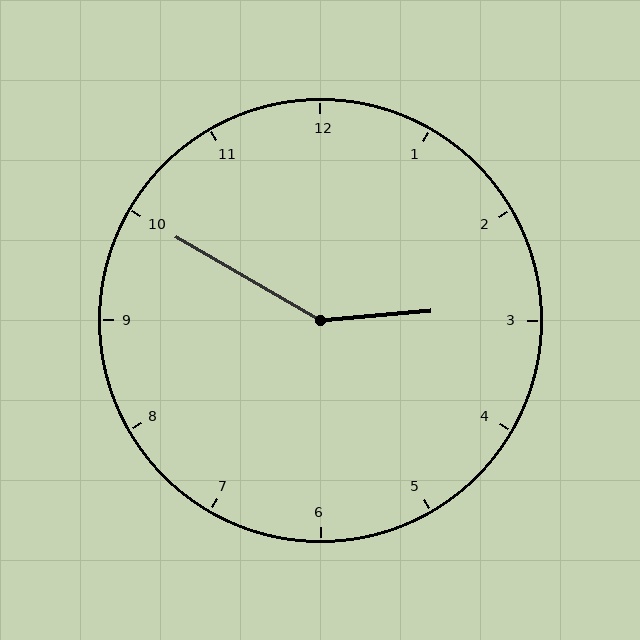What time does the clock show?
2:50.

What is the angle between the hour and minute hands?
Approximately 145 degrees.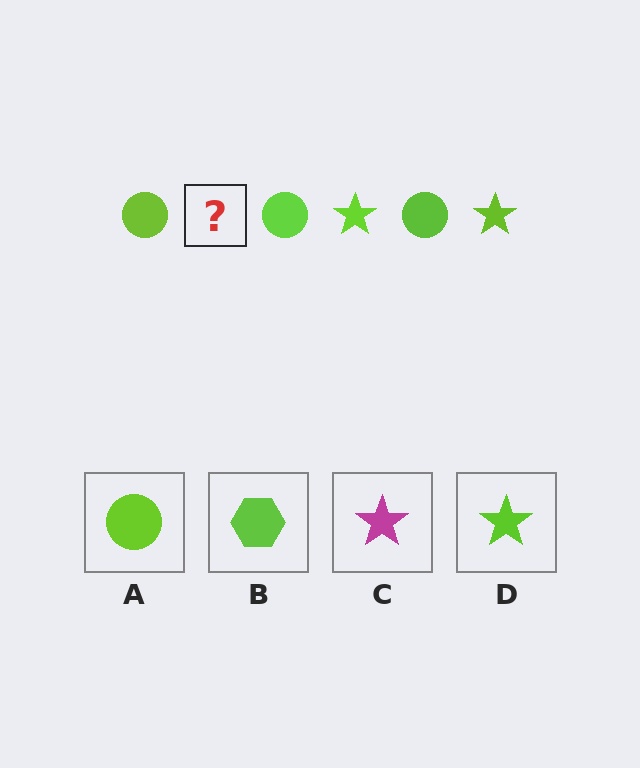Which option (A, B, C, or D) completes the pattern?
D.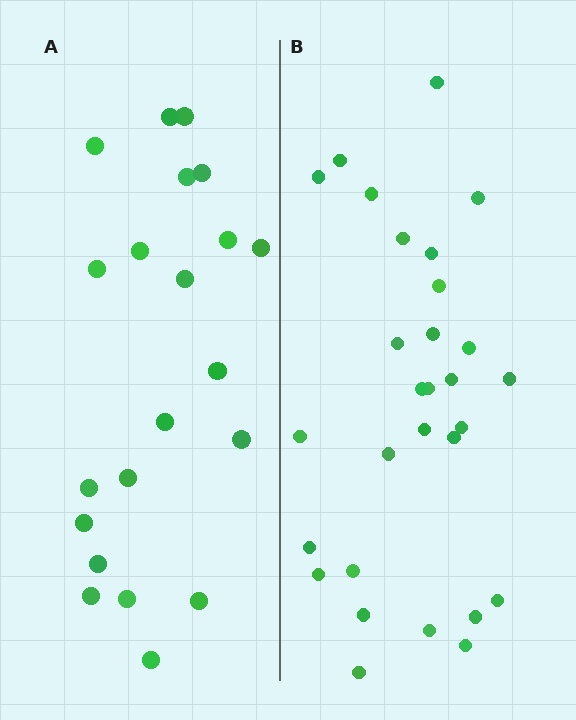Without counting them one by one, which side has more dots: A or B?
Region B (the right region) has more dots.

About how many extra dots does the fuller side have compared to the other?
Region B has roughly 8 or so more dots than region A.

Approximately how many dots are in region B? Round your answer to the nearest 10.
About 30 dots. (The exact count is 29, which rounds to 30.)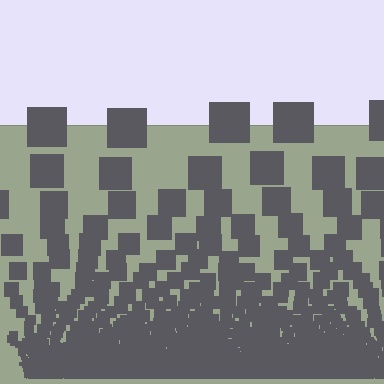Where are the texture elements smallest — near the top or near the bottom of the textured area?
Near the bottom.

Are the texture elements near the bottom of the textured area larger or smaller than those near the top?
Smaller. The gradient is inverted — elements near the bottom are smaller and denser.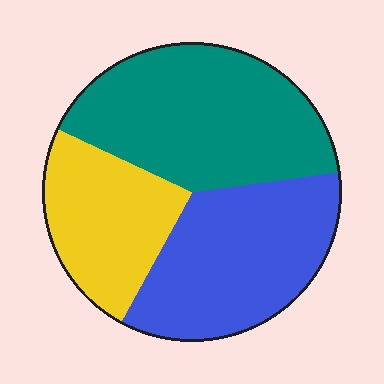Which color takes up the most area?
Teal, at roughly 40%.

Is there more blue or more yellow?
Blue.